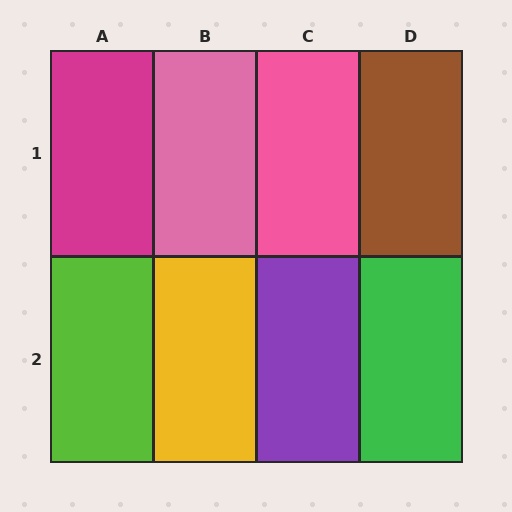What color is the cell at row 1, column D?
Brown.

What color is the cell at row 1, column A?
Magenta.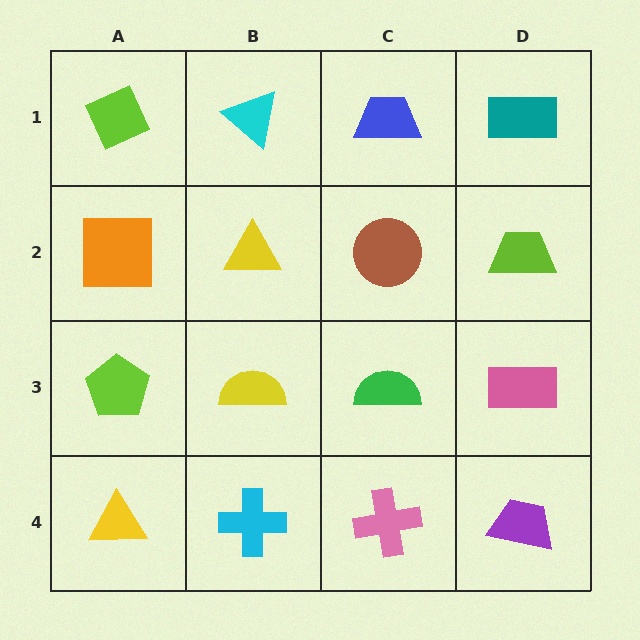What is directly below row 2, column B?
A yellow semicircle.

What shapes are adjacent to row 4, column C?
A green semicircle (row 3, column C), a cyan cross (row 4, column B), a purple trapezoid (row 4, column D).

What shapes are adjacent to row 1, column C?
A brown circle (row 2, column C), a cyan triangle (row 1, column B), a teal rectangle (row 1, column D).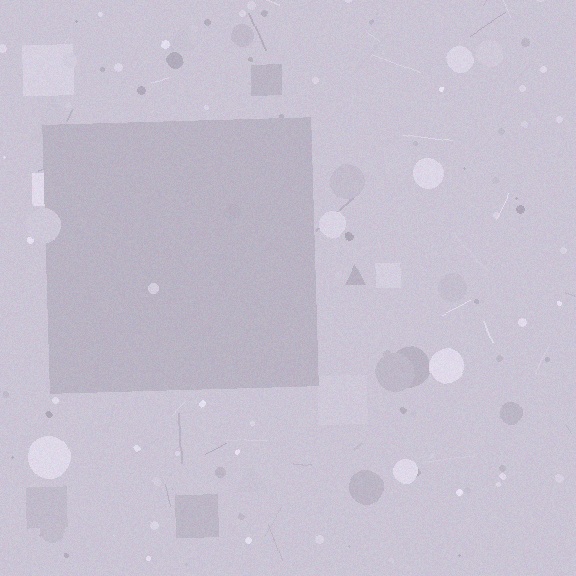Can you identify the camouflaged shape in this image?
The camouflaged shape is a square.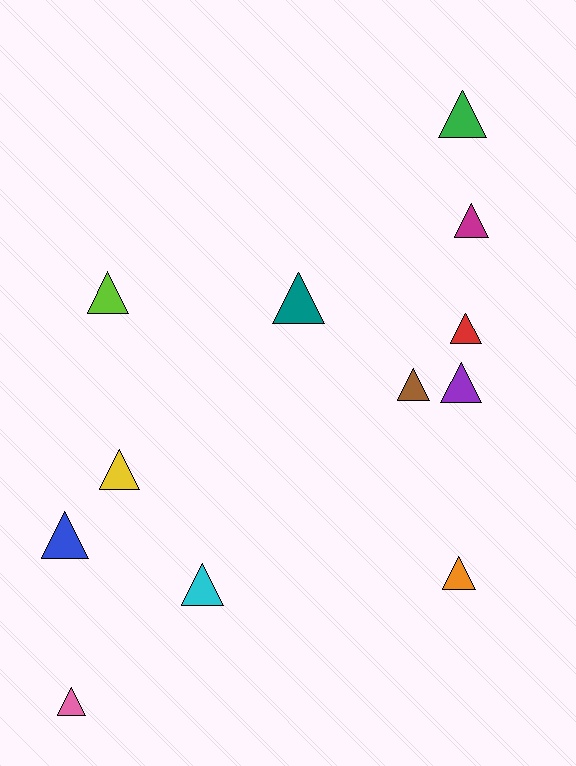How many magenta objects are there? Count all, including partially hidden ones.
There is 1 magenta object.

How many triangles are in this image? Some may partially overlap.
There are 12 triangles.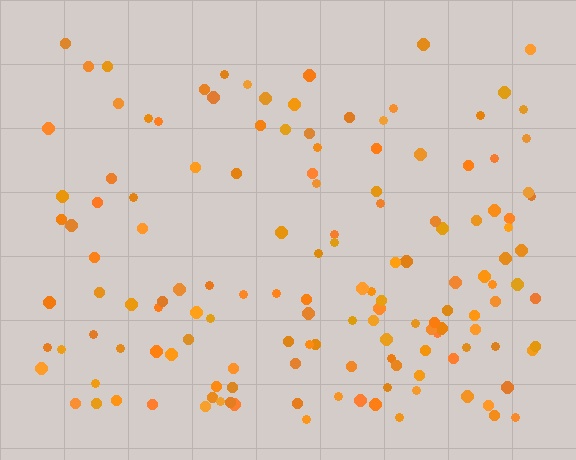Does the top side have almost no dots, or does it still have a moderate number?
Still a moderate number, just noticeably fewer than the bottom.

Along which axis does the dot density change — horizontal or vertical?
Vertical.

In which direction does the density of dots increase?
From top to bottom, with the bottom side densest.